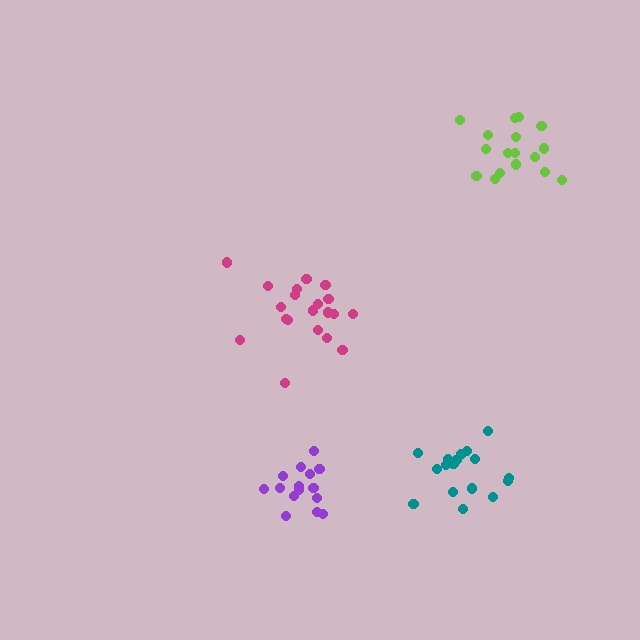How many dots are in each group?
Group 1: 17 dots, Group 2: 15 dots, Group 3: 20 dots, Group 4: 17 dots (69 total).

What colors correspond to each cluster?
The clusters are colored: lime, purple, magenta, teal.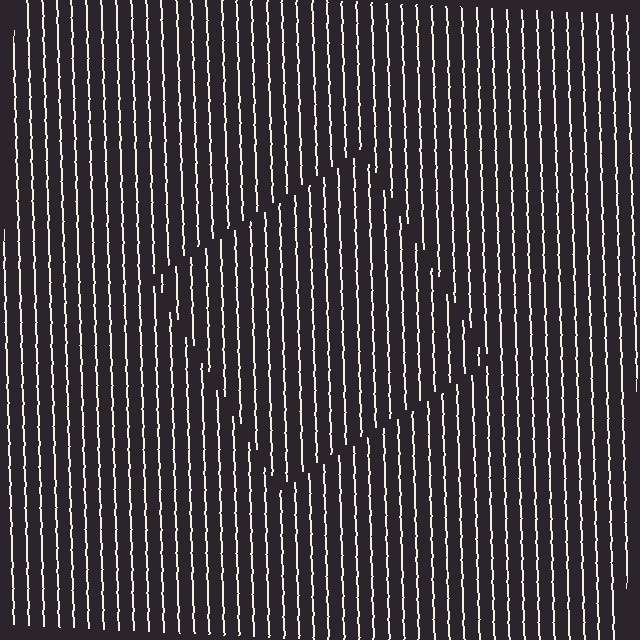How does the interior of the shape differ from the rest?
The interior of the shape contains the same grating, shifted by half a period — the contour is defined by the phase discontinuity where line-ends from the inner and outer gratings abut.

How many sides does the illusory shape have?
4 sides — the line-ends trace a square.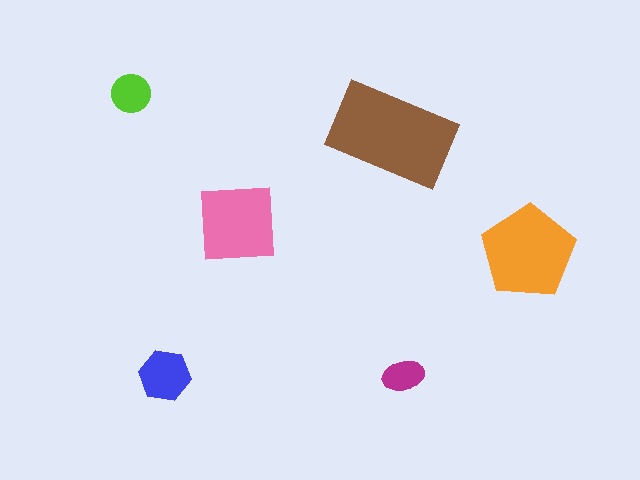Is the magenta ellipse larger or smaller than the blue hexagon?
Smaller.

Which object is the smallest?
The magenta ellipse.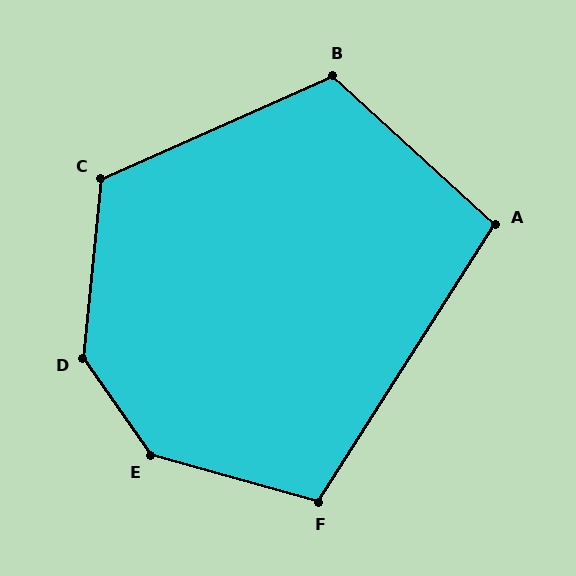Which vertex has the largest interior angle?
E, at approximately 140 degrees.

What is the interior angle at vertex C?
Approximately 120 degrees (obtuse).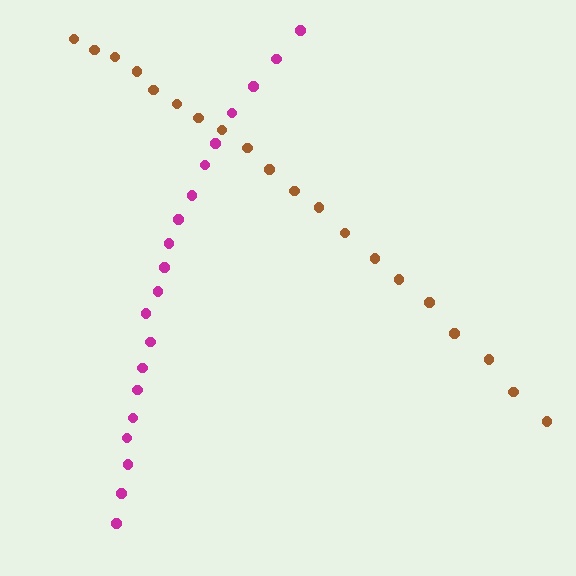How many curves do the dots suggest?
There are 2 distinct paths.